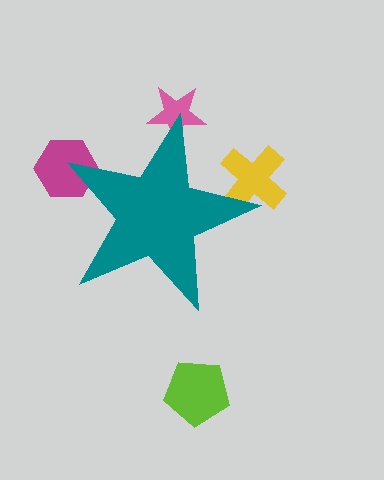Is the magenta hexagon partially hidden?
Yes, the magenta hexagon is partially hidden behind the teal star.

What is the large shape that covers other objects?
A teal star.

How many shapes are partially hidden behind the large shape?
3 shapes are partially hidden.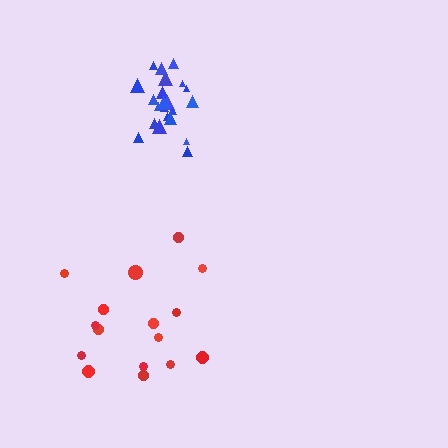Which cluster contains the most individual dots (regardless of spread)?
Blue (22).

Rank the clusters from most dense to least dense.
blue, red.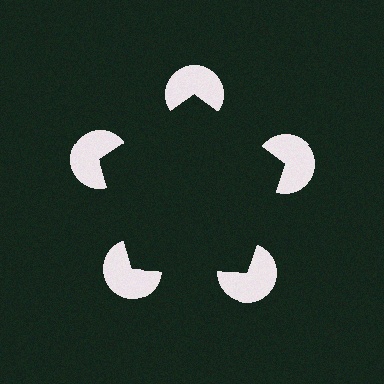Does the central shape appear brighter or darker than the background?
It typically appears slightly darker than the background, even though no actual brightness change is drawn.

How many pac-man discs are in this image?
There are 5 — one at each vertex of the illusory pentagon.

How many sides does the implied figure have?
5 sides.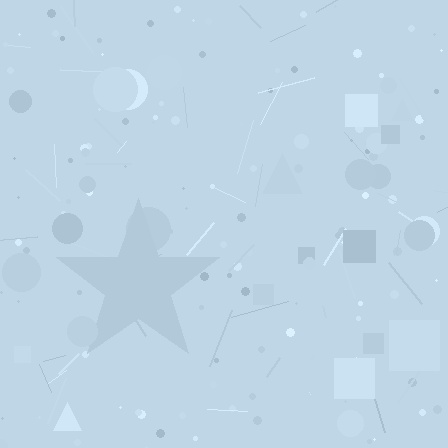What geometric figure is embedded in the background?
A star is embedded in the background.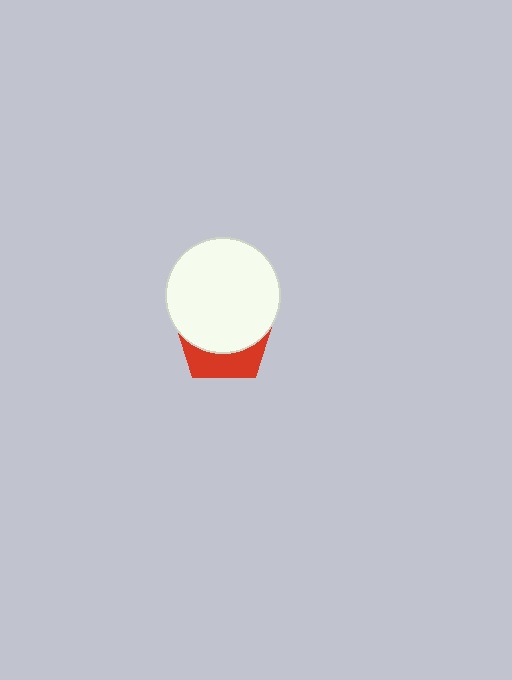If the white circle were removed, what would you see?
You would see the complete red pentagon.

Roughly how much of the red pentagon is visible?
A small part of it is visible (roughly 32%).